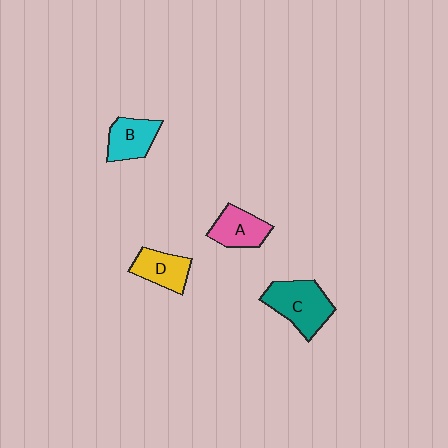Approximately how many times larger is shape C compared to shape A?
Approximately 1.4 times.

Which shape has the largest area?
Shape C (teal).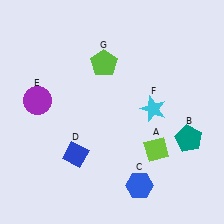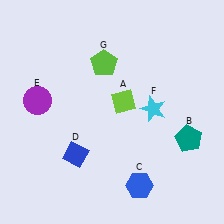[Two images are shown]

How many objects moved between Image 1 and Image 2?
1 object moved between the two images.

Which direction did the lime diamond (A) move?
The lime diamond (A) moved up.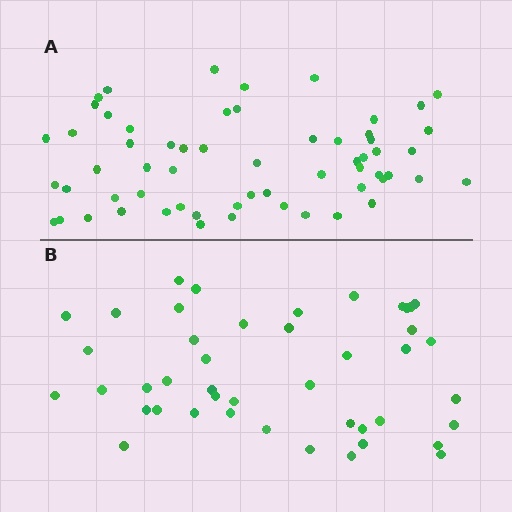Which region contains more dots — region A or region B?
Region A (the top region) has more dots.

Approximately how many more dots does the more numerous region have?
Region A has approximately 15 more dots than region B.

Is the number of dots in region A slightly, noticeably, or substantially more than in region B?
Region A has noticeably more, but not dramatically so. The ratio is roughly 1.4 to 1.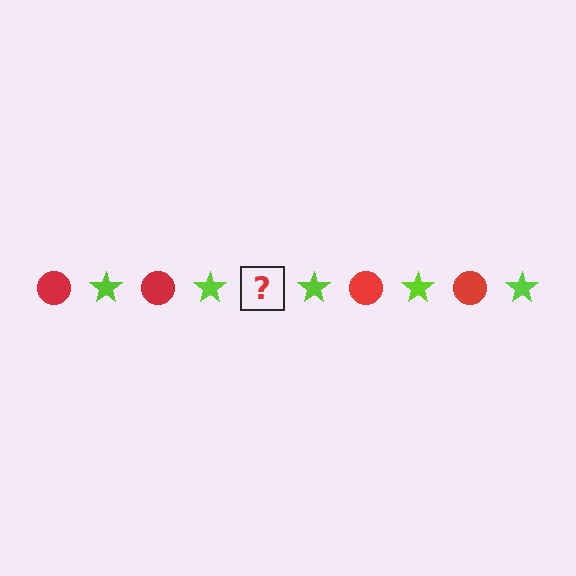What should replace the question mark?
The question mark should be replaced with a red circle.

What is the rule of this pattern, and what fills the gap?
The rule is that the pattern alternates between red circle and lime star. The gap should be filled with a red circle.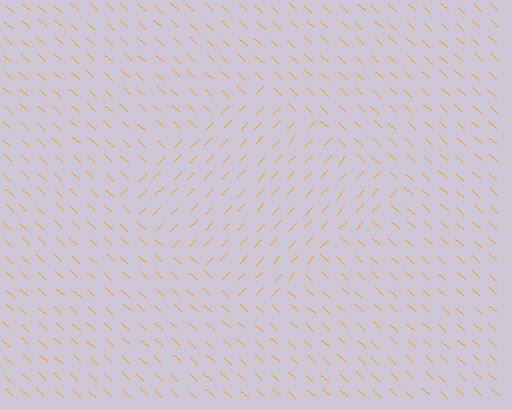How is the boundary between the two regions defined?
The boundary is defined purely by a change in line orientation (approximately 88 degrees difference). All lines are the same color and thickness.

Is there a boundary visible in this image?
Yes, there is a texture boundary formed by a change in line orientation.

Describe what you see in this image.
The image is filled with small orange line segments. A diamond region in the image has lines oriented differently from the surrounding lines, creating a visible texture boundary.